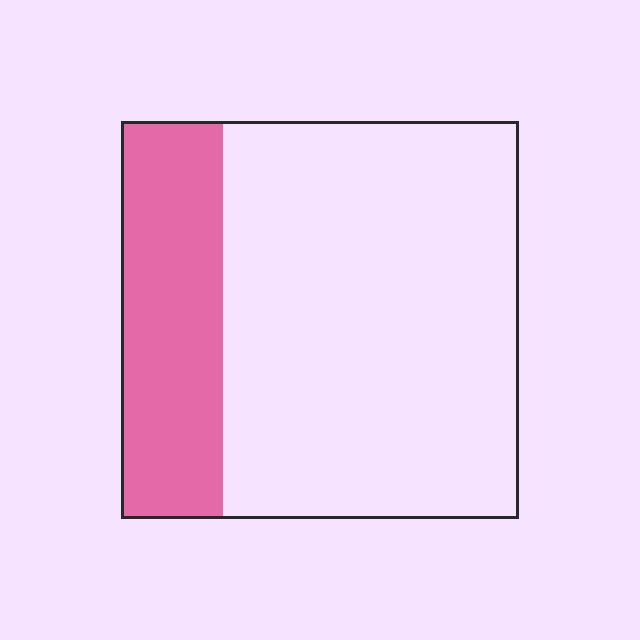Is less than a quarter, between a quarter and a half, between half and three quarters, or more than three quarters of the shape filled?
Between a quarter and a half.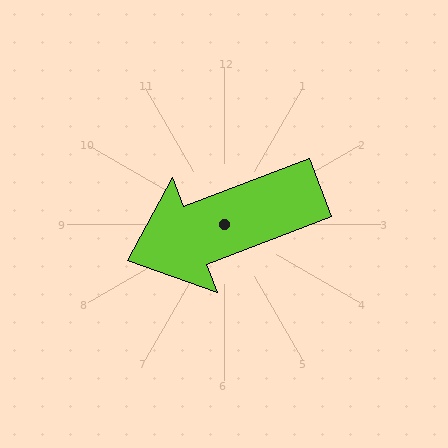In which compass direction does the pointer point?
West.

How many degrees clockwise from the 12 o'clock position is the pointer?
Approximately 249 degrees.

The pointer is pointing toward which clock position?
Roughly 8 o'clock.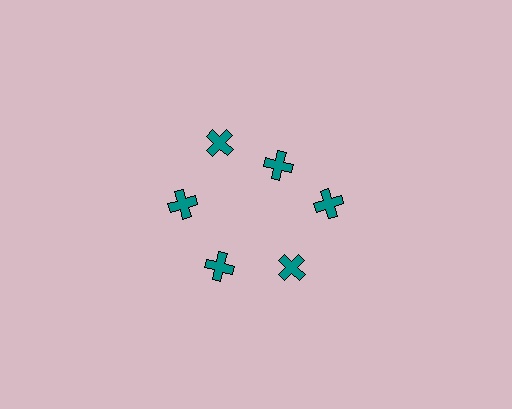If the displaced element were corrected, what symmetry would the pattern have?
It would have 6-fold rotational symmetry — the pattern would map onto itself every 60 degrees.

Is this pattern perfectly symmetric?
No. The 6 teal crosses are arranged in a ring, but one element near the 1 o'clock position is pulled inward toward the center, breaking the 6-fold rotational symmetry.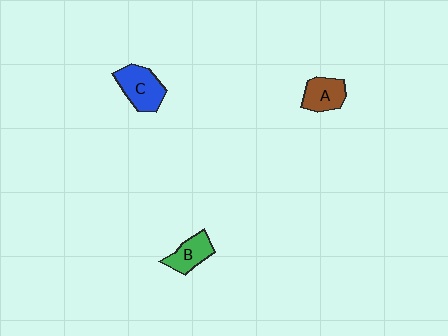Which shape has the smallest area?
Shape B (green).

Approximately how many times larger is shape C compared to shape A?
Approximately 1.3 times.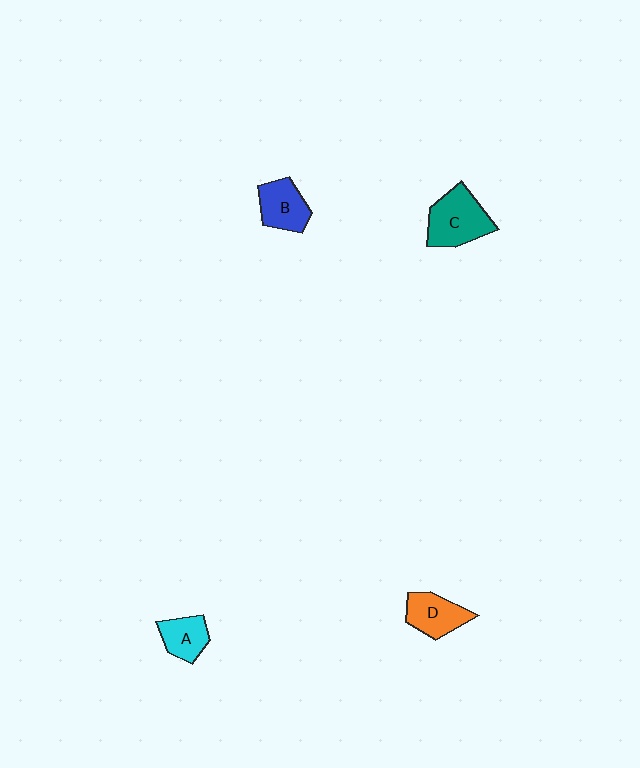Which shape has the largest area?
Shape C (teal).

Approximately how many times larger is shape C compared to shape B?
Approximately 1.3 times.